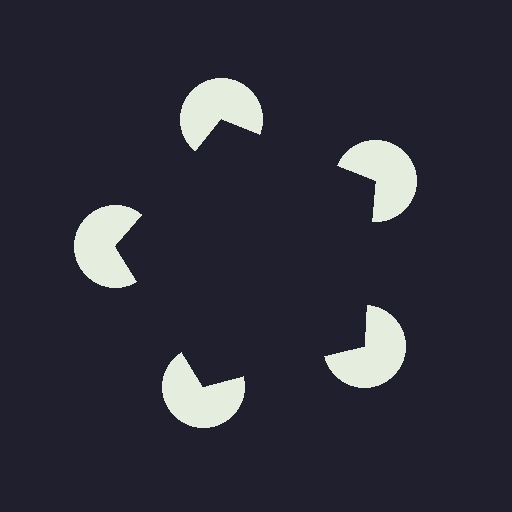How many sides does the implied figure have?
5 sides.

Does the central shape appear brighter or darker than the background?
It typically appears slightly darker than the background, even though no actual brightness change is drawn.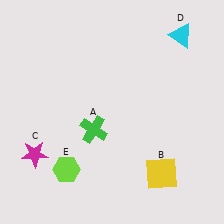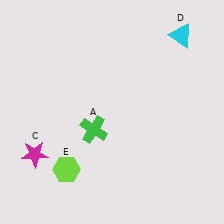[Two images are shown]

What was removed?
The yellow square (B) was removed in Image 2.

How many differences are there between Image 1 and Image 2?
There is 1 difference between the two images.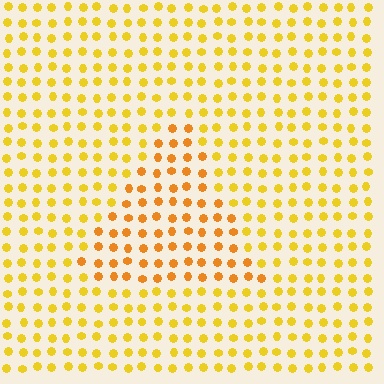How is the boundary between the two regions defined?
The boundary is defined purely by a slight shift in hue (about 21 degrees). Spacing, size, and orientation are identical on both sides.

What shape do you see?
I see a triangle.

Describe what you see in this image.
The image is filled with small yellow elements in a uniform arrangement. A triangle-shaped region is visible where the elements are tinted to a slightly different hue, forming a subtle color boundary.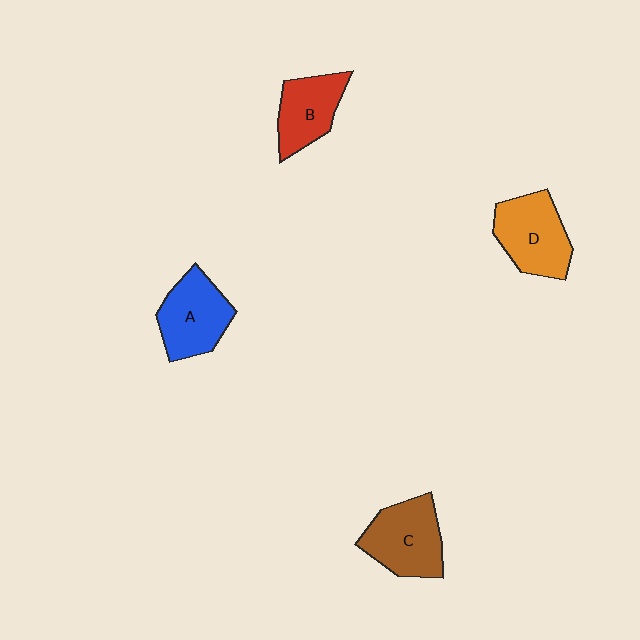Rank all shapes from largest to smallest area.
From largest to smallest: C (brown), D (orange), A (blue), B (red).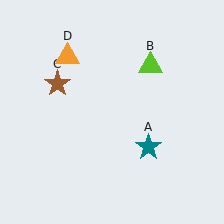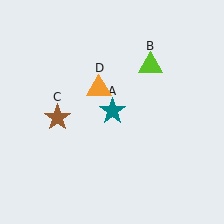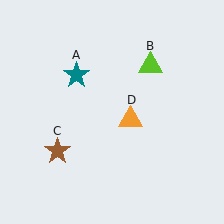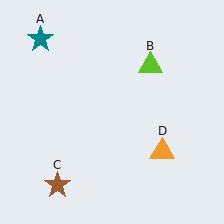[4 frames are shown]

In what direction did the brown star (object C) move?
The brown star (object C) moved down.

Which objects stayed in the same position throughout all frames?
Lime triangle (object B) remained stationary.